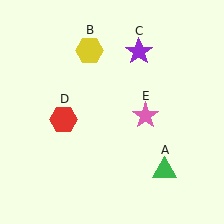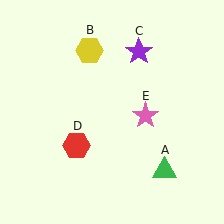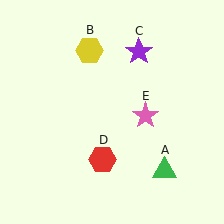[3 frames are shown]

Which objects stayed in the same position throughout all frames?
Green triangle (object A) and yellow hexagon (object B) and purple star (object C) and pink star (object E) remained stationary.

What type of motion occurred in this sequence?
The red hexagon (object D) rotated counterclockwise around the center of the scene.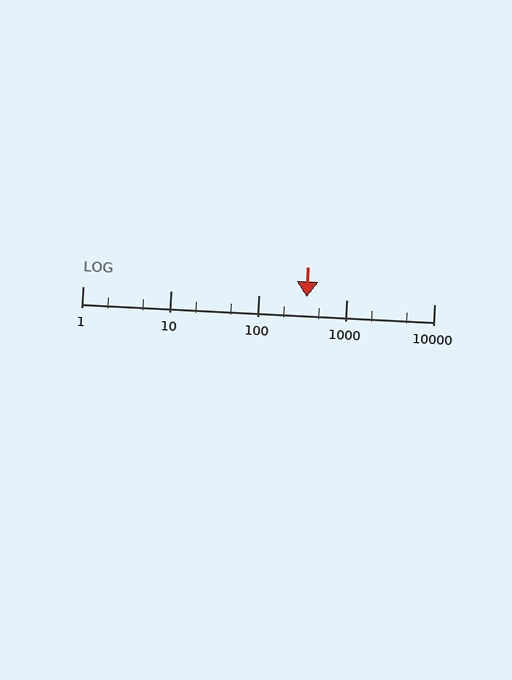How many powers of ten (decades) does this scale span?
The scale spans 4 decades, from 1 to 10000.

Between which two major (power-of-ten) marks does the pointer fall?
The pointer is between 100 and 1000.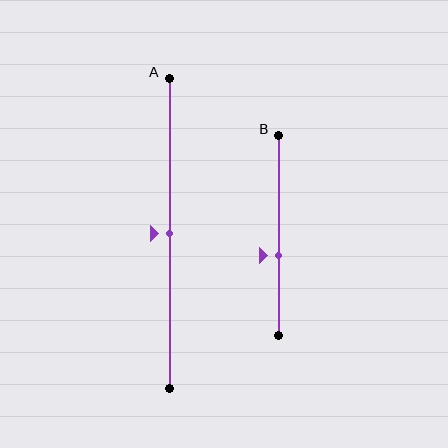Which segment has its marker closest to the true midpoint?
Segment A has its marker closest to the true midpoint.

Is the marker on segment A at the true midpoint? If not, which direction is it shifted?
Yes, the marker on segment A is at the true midpoint.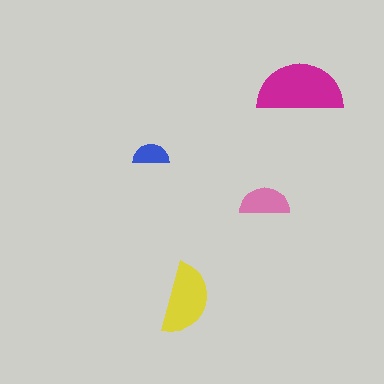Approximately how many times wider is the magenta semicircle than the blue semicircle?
About 2.5 times wider.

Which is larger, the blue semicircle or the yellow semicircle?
The yellow one.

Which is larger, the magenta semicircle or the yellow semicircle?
The magenta one.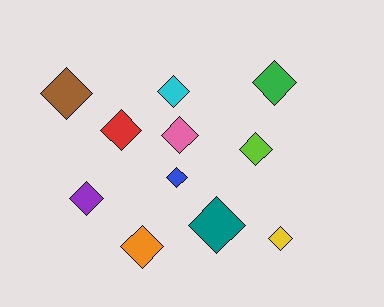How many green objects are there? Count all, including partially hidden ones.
There is 1 green object.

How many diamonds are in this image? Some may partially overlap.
There are 11 diamonds.